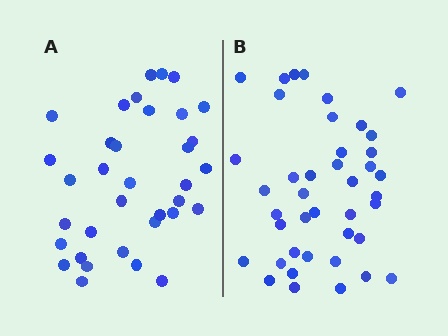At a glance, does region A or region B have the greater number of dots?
Region B (the right region) has more dots.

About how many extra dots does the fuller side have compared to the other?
Region B has about 6 more dots than region A.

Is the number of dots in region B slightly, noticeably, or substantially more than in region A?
Region B has only slightly more — the two regions are fairly close. The ratio is roughly 1.2 to 1.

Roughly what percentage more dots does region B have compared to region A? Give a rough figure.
About 15% more.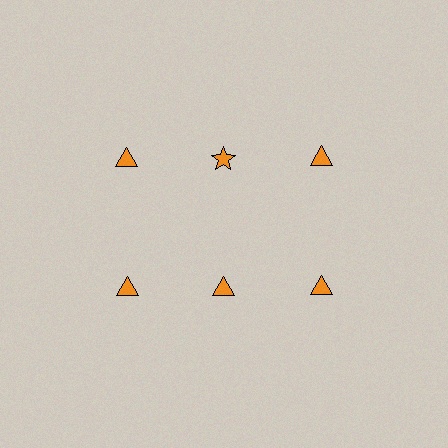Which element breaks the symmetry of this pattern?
The orange star in the top row, second from left column breaks the symmetry. All other shapes are orange triangles.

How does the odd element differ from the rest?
It has a different shape: star instead of triangle.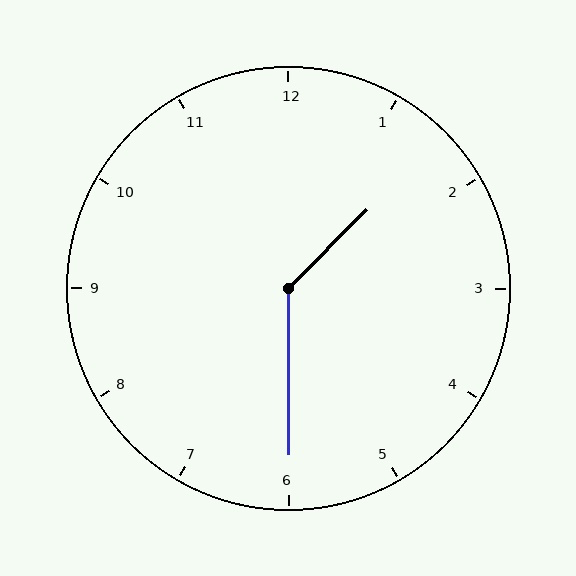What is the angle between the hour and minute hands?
Approximately 135 degrees.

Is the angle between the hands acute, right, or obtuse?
It is obtuse.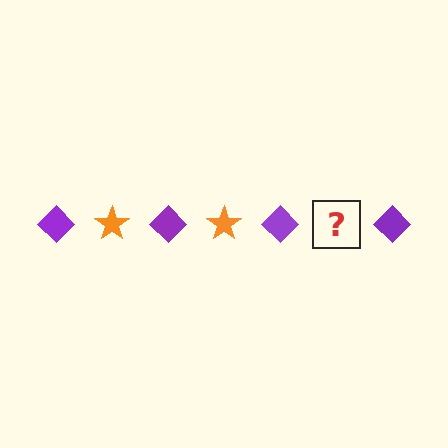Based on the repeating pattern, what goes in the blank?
The blank should be an orange star.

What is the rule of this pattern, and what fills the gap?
The rule is that the pattern alternates between purple diamond and orange star. The gap should be filled with an orange star.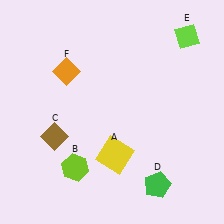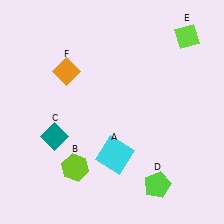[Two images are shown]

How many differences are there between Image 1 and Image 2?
There are 3 differences between the two images.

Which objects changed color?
A changed from yellow to cyan. C changed from brown to teal. D changed from green to lime.